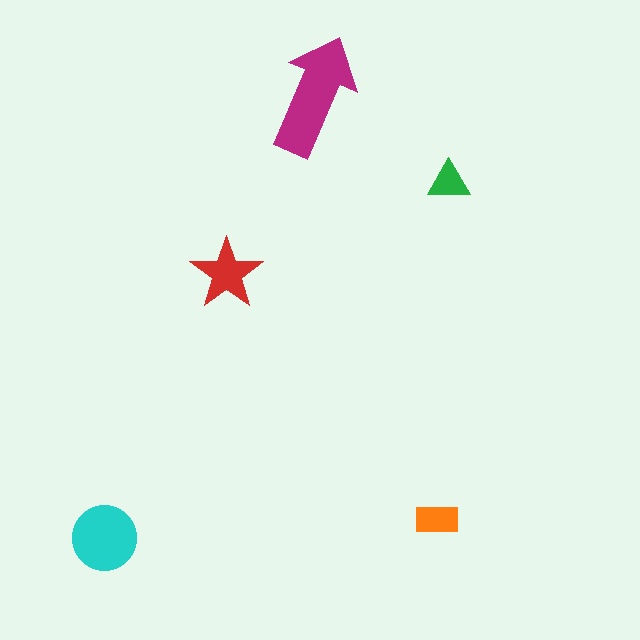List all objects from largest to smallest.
The magenta arrow, the cyan circle, the red star, the orange rectangle, the green triangle.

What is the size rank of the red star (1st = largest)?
3rd.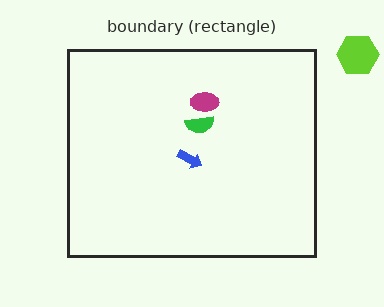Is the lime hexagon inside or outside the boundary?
Outside.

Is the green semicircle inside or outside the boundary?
Inside.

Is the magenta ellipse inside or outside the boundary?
Inside.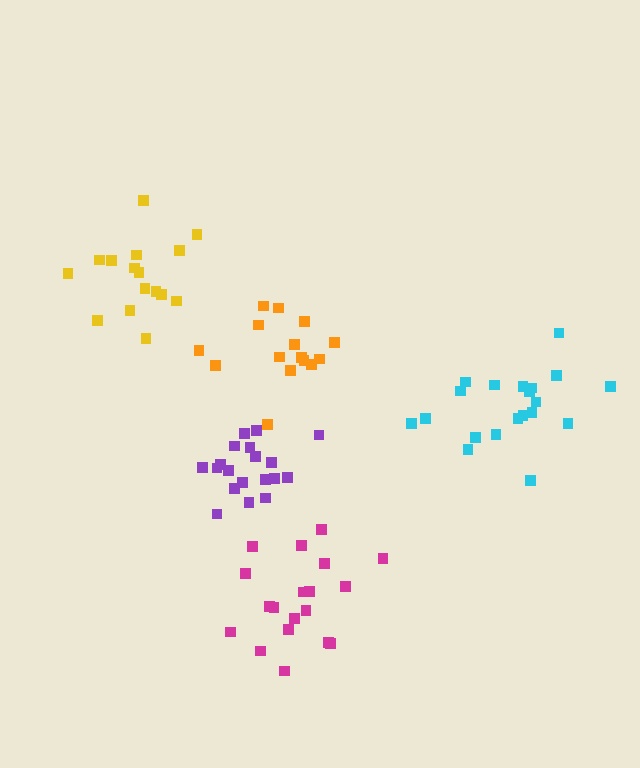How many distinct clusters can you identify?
There are 5 distinct clusters.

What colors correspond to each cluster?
The clusters are colored: magenta, cyan, purple, orange, yellow.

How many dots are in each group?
Group 1: 19 dots, Group 2: 20 dots, Group 3: 19 dots, Group 4: 15 dots, Group 5: 16 dots (89 total).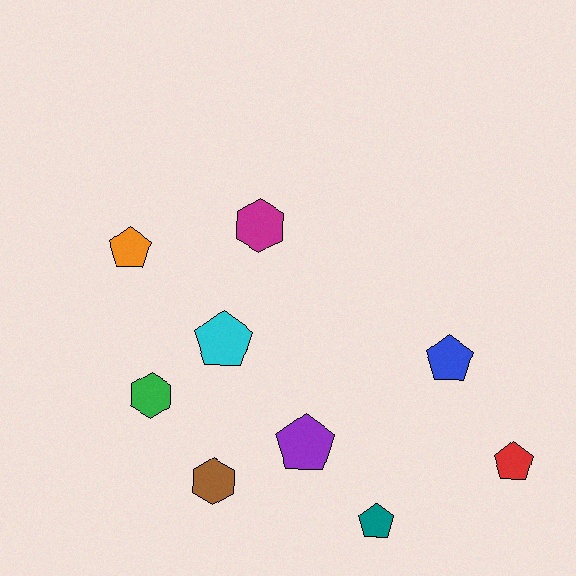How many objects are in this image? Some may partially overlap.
There are 9 objects.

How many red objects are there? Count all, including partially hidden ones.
There is 1 red object.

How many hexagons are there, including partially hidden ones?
There are 3 hexagons.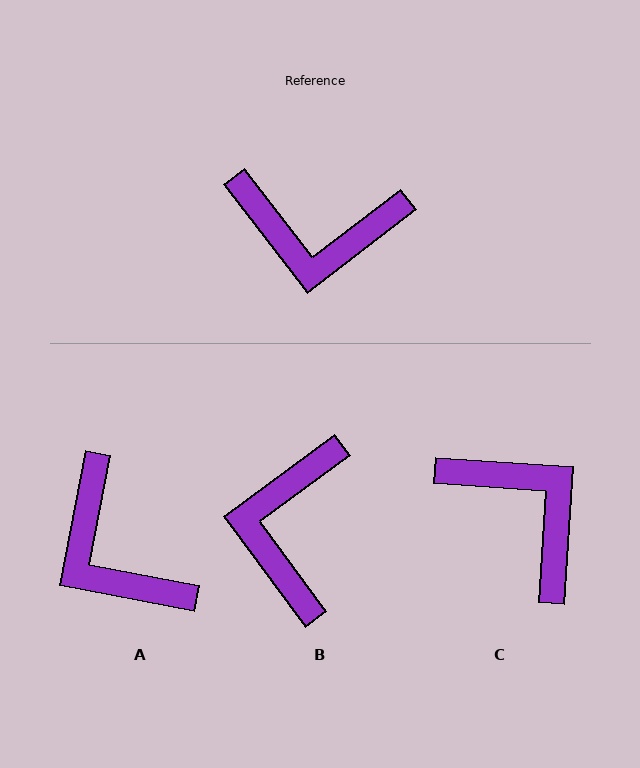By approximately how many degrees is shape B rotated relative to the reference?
Approximately 91 degrees clockwise.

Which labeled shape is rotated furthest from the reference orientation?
C, about 139 degrees away.